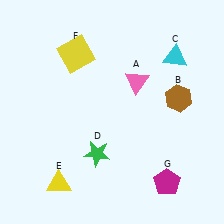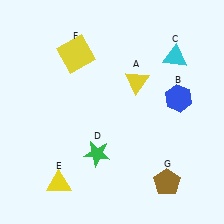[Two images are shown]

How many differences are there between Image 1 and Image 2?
There are 3 differences between the two images.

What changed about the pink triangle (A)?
In Image 1, A is pink. In Image 2, it changed to yellow.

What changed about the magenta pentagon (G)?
In Image 1, G is magenta. In Image 2, it changed to brown.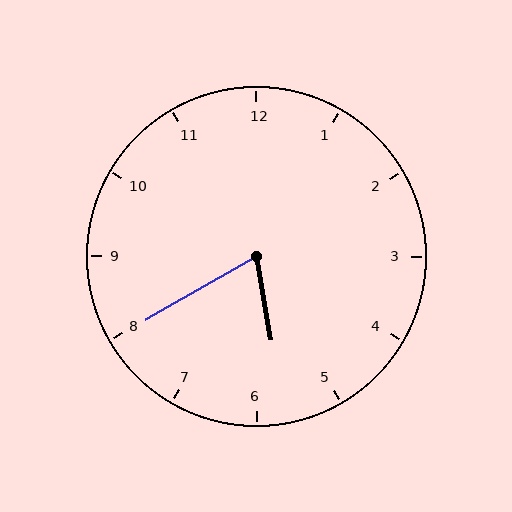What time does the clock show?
5:40.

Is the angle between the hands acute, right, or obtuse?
It is acute.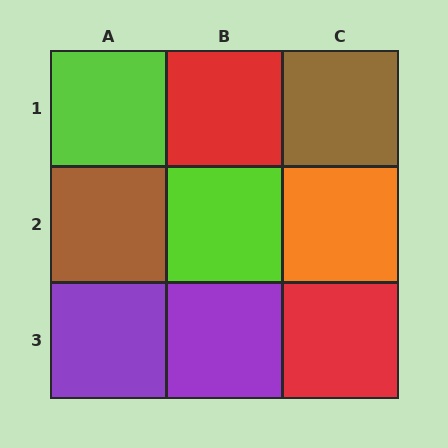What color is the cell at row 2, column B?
Lime.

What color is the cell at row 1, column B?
Red.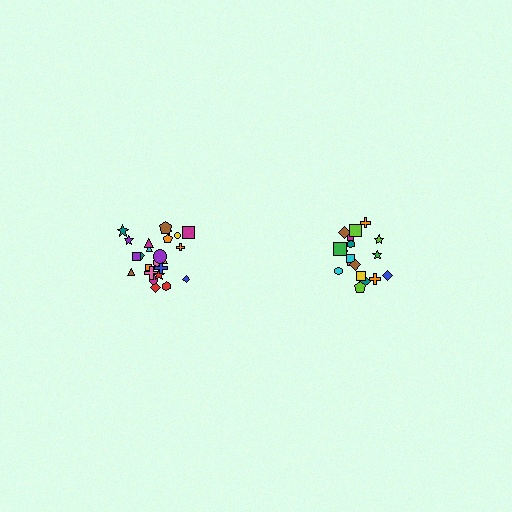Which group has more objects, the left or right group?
The left group.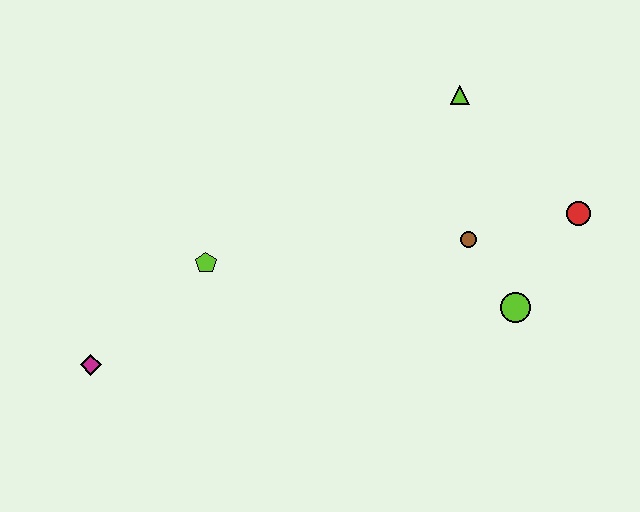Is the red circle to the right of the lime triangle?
Yes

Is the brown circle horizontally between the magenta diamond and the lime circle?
Yes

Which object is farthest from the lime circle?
The magenta diamond is farthest from the lime circle.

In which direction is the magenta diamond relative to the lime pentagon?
The magenta diamond is to the left of the lime pentagon.